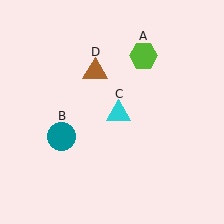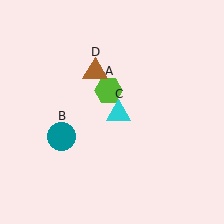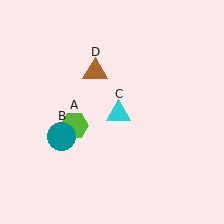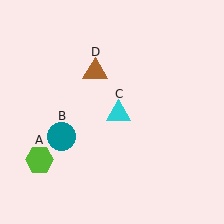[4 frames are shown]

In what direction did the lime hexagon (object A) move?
The lime hexagon (object A) moved down and to the left.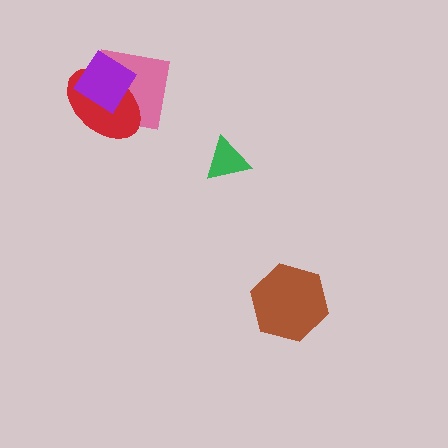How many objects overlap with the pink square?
2 objects overlap with the pink square.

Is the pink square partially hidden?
Yes, it is partially covered by another shape.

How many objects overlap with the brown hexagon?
0 objects overlap with the brown hexagon.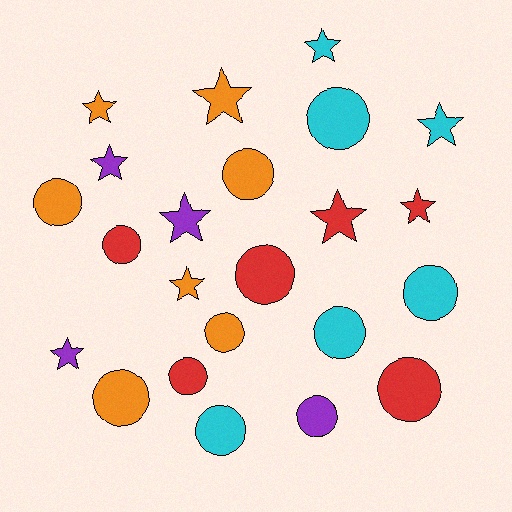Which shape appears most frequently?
Circle, with 13 objects.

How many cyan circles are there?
There are 4 cyan circles.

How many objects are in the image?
There are 23 objects.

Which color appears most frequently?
Orange, with 7 objects.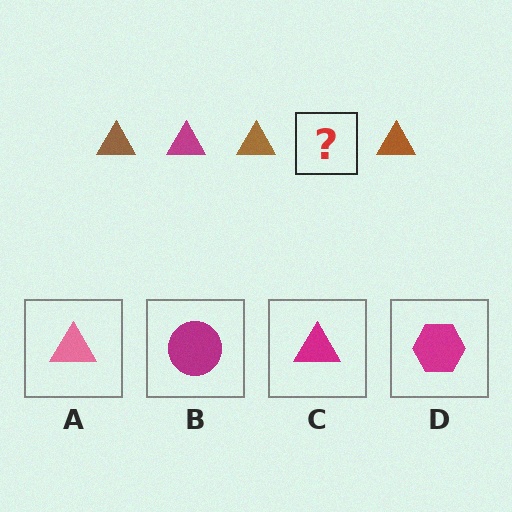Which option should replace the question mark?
Option C.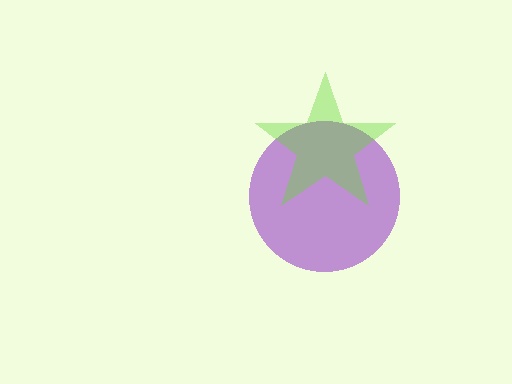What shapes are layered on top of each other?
The layered shapes are: a purple circle, a lime star.